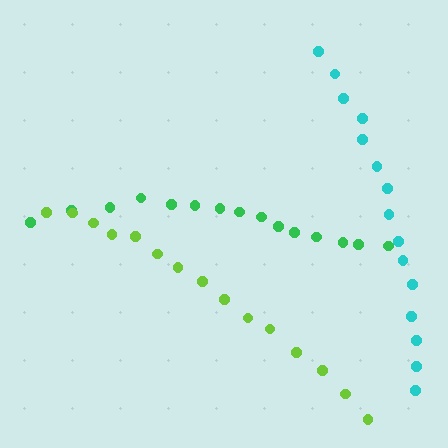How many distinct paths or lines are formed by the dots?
There are 3 distinct paths.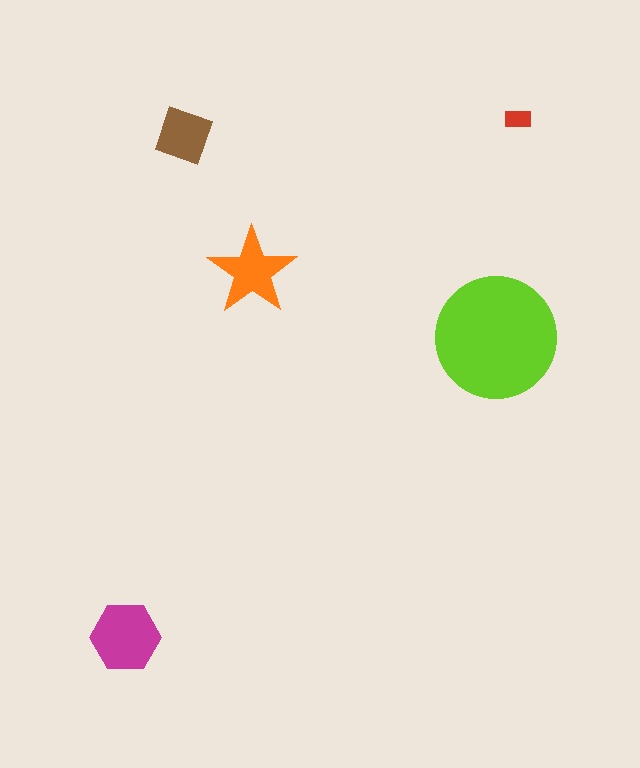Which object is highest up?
The red rectangle is topmost.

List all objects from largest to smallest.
The lime circle, the magenta hexagon, the orange star, the brown diamond, the red rectangle.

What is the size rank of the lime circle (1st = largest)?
1st.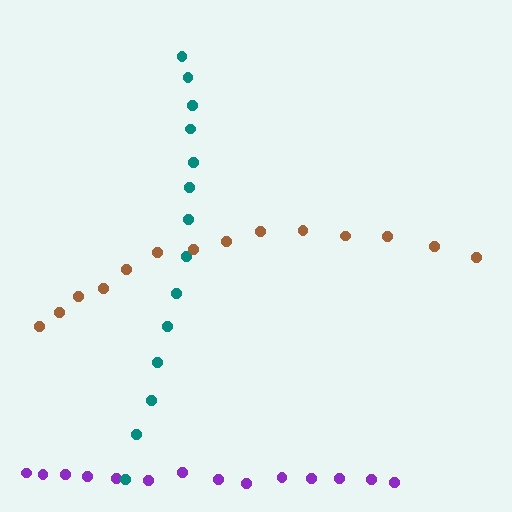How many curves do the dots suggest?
There are 3 distinct paths.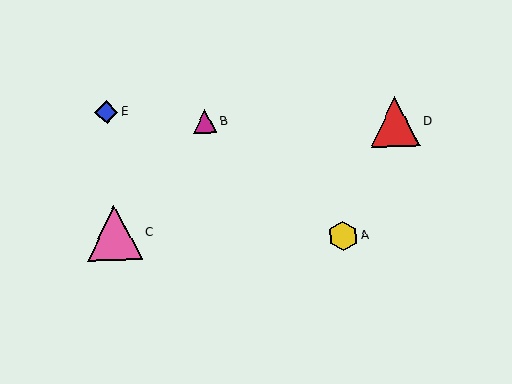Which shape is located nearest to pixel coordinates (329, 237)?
The yellow hexagon (labeled A) at (343, 236) is nearest to that location.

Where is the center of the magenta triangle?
The center of the magenta triangle is at (205, 121).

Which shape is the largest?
The pink triangle (labeled C) is the largest.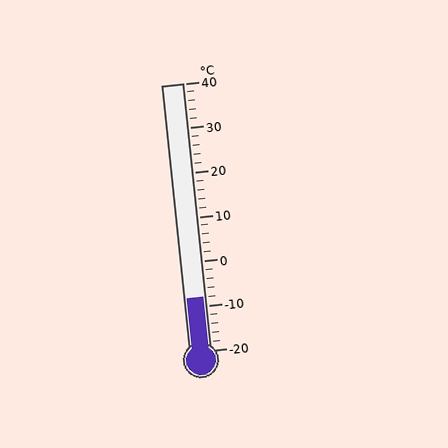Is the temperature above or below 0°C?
The temperature is below 0°C.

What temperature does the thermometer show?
The thermometer shows approximately -8°C.